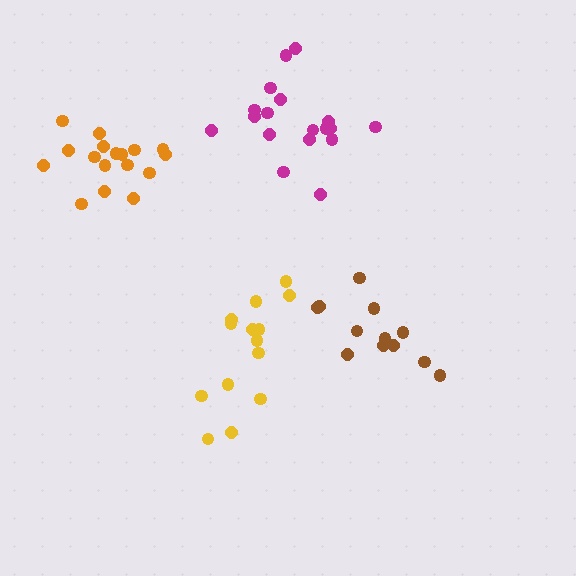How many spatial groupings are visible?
There are 4 spatial groupings.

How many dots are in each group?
Group 1: 12 dots, Group 2: 14 dots, Group 3: 17 dots, Group 4: 18 dots (61 total).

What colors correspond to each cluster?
The clusters are colored: brown, yellow, orange, magenta.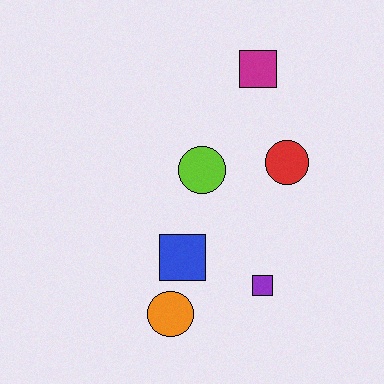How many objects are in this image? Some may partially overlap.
There are 6 objects.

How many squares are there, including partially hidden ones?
There are 3 squares.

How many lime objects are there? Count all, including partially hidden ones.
There is 1 lime object.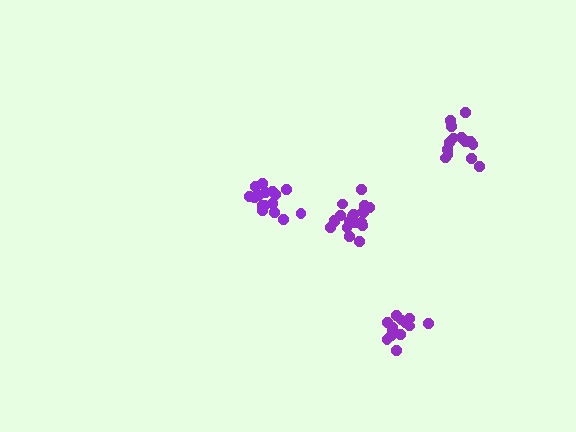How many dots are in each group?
Group 1: 16 dots, Group 2: 15 dots, Group 3: 14 dots, Group 4: 19 dots (64 total).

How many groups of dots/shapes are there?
There are 4 groups.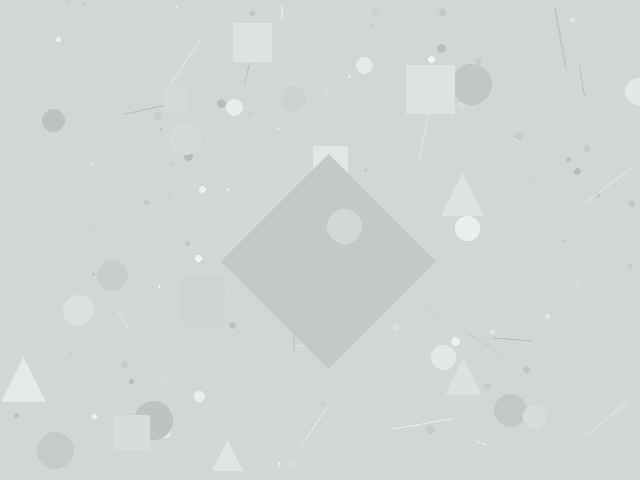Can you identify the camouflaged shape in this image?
The camouflaged shape is a diamond.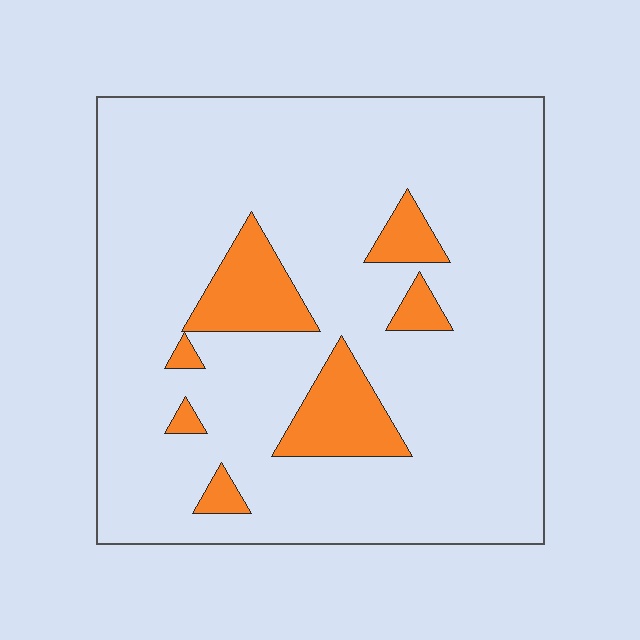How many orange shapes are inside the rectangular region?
7.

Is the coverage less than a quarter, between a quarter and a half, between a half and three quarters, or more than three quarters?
Less than a quarter.